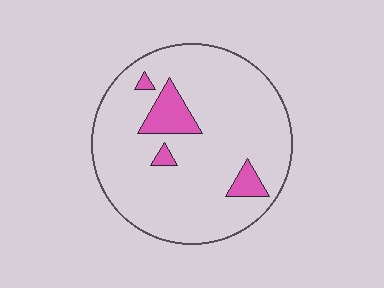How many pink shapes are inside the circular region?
4.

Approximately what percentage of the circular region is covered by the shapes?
Approximately 10%.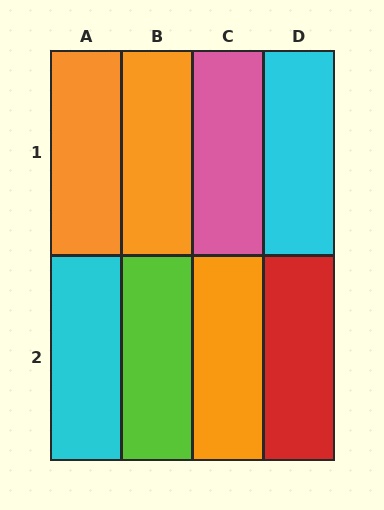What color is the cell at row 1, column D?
Cyan.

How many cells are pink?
1 cell is pink.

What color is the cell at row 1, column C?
Pink.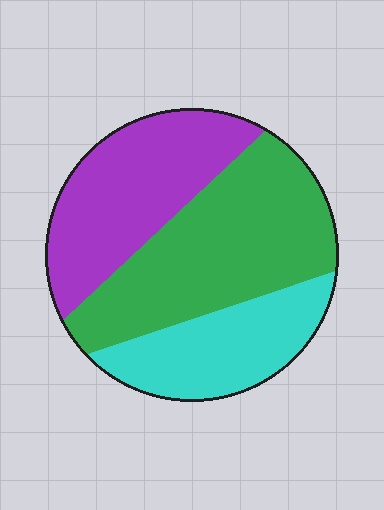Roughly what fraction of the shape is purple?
Purple takes up between a quarter and a half of the shape.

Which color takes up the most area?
Green, at roughly 45%.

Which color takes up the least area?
Cyan, at roughly 25%.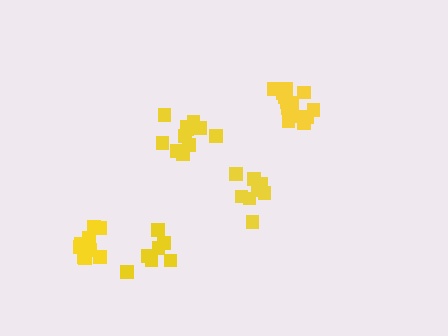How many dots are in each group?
Group 1: 10 dots, Group 2: 8 dots, Group 3: 7 dots, Group 4: 13 dots, Group 5: 11 dots (49 total).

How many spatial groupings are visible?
There are 5 spatial groupings.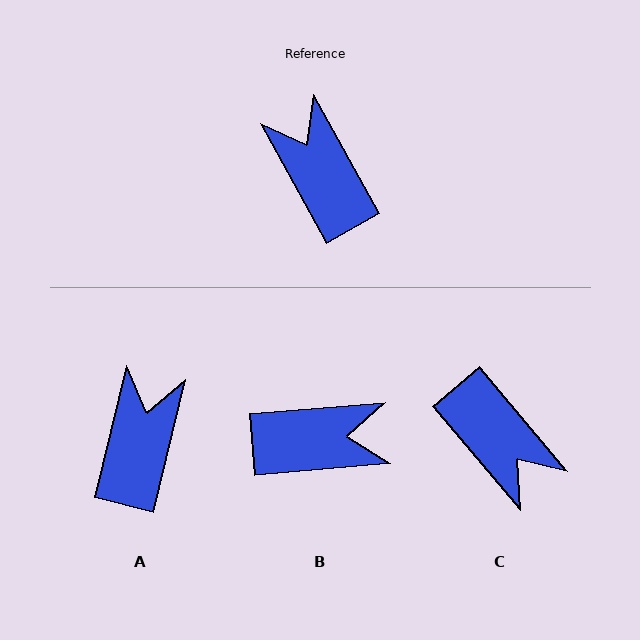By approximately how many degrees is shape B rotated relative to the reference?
Approximately 114 degrees clockwise.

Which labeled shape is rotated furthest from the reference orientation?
C, about 169 degrees away.